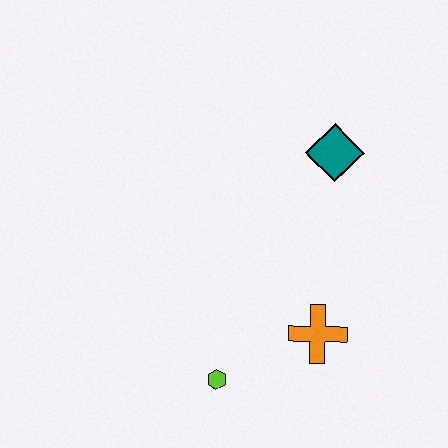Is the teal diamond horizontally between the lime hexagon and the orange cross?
No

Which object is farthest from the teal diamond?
The lime hexagon is farthest from the teal diamond.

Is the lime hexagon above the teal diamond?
No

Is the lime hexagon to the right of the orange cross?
No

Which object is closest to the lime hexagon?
The orange cross is closest to the lime hexagon.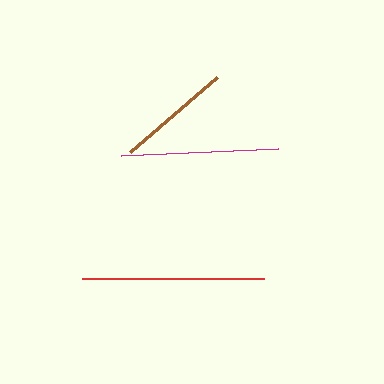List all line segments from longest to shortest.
From longest to shortest: red, magenta, brown.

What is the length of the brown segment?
The brown segment is approximately 115 pixels long.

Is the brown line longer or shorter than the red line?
The red line is longer than the brown line.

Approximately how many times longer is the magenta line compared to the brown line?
The magenta line is approximately 1.4 times the length of the brown line.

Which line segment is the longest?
The red line is the longest at approximately 182 pixels.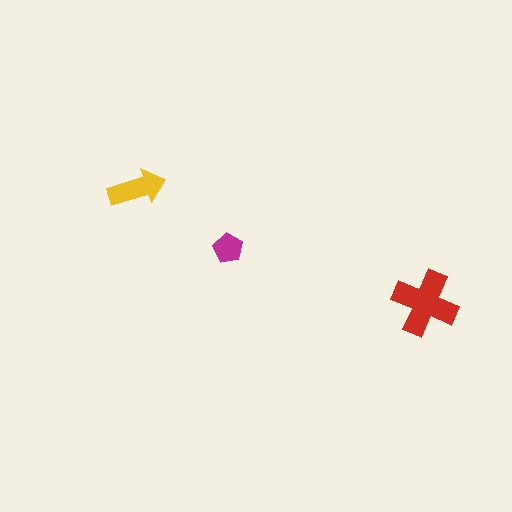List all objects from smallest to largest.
The magenta pentagon, the yellow arrow, the red cross.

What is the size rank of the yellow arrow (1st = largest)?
2nd.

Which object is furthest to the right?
The red cross is rightmost.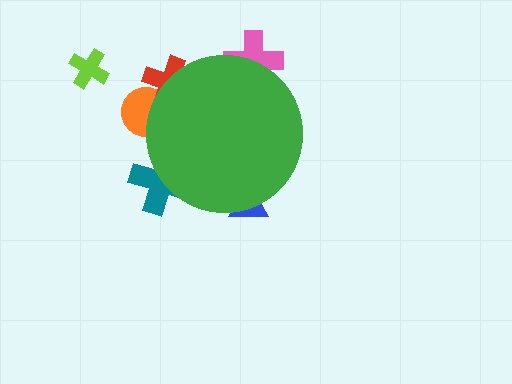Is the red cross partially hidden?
Yes, the red cross is partially hidden behind the green circle.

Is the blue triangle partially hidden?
Yes, the blue triangle is partially hidden behind the green circle.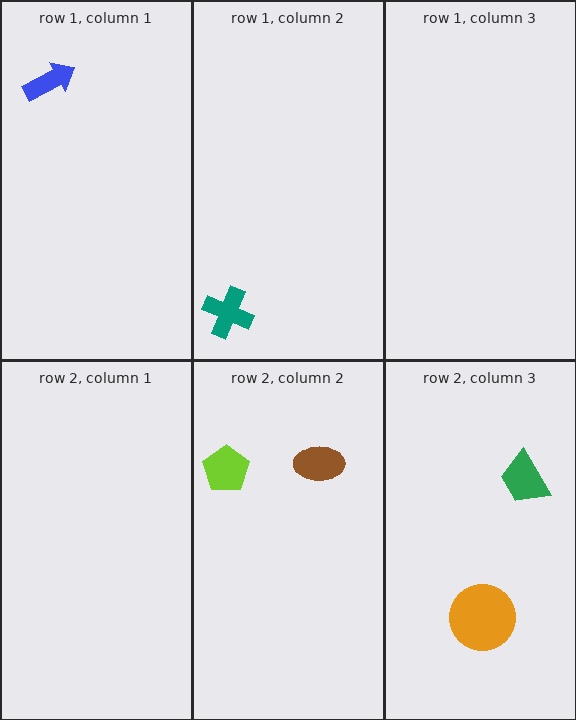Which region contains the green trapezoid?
The row 2, column 3 region.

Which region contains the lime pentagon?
The row 2, column 2 region.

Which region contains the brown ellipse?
The row 2, column 2 region.